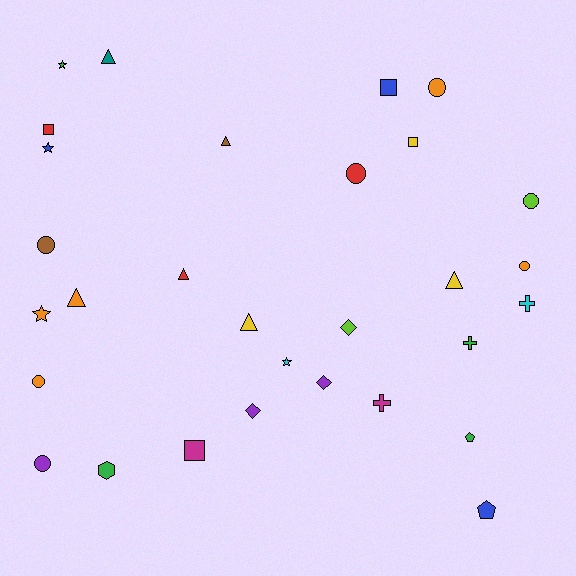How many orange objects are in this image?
There are 5 orange objects.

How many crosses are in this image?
There are 3 crosses.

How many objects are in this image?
There are 30 objects.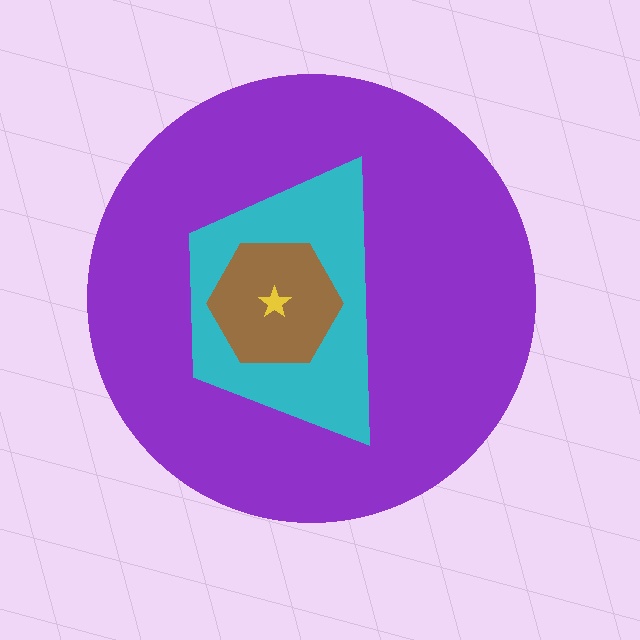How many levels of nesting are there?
4.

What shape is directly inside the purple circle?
The cyan trapezoid.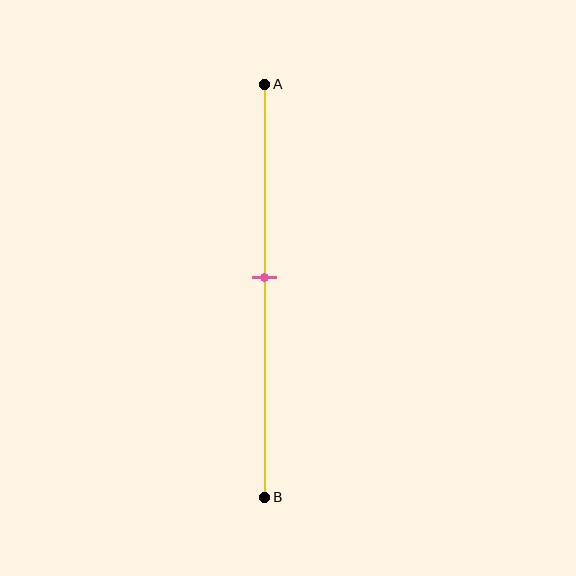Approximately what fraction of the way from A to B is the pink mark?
The pink mark is approximately 45% of the way from A to B.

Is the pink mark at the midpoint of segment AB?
No, the mark is at about 45% from A, not at the 50% midpoint.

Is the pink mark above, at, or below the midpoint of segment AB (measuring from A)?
The pink mark is above the midpoint of segment AB.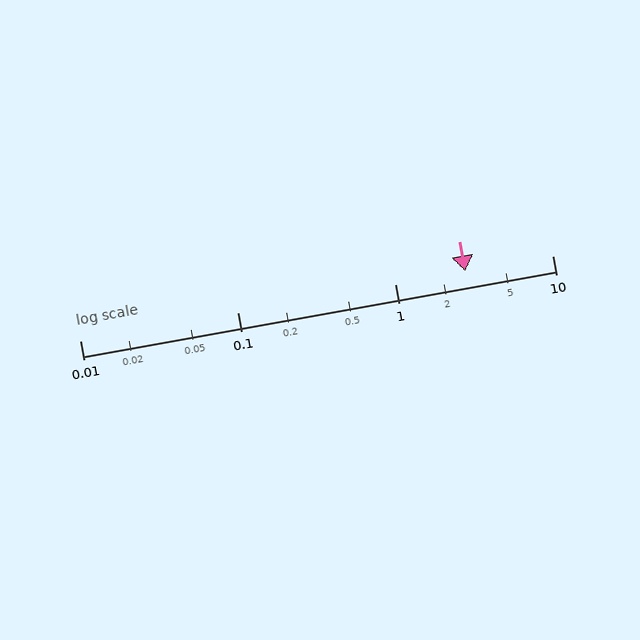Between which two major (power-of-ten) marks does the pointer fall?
The pointer is between 1 and 10.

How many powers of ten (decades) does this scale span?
The scale spans 3 decades, from 0.01 to 10.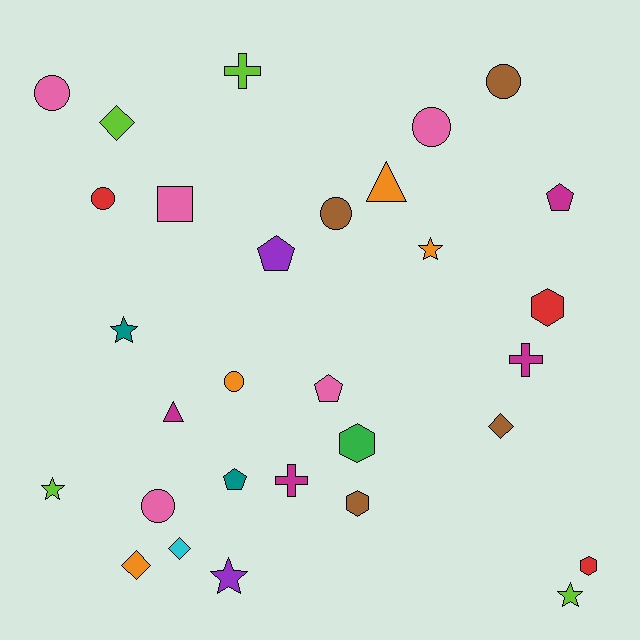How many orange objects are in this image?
There are 4 orange objects.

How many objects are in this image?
There are 30 objects.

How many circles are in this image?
There are 7 circles.